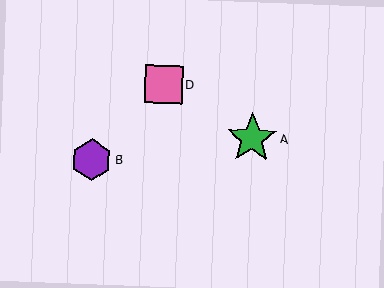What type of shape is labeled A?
Shape A is a green star.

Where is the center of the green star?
The center of the green star is at (252, 138).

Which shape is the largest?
The green star (labeled A) is the largest.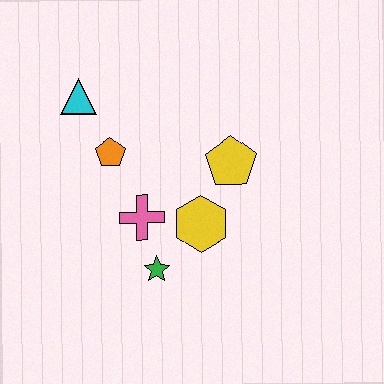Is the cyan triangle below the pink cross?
No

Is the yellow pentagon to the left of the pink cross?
No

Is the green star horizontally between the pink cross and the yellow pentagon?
Yes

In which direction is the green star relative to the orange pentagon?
The green star is below the orange pentagon.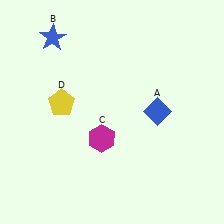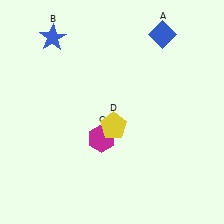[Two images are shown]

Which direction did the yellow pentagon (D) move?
The yellow pentagon (D) moved right.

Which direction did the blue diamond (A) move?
The blue diamond (A) moved up.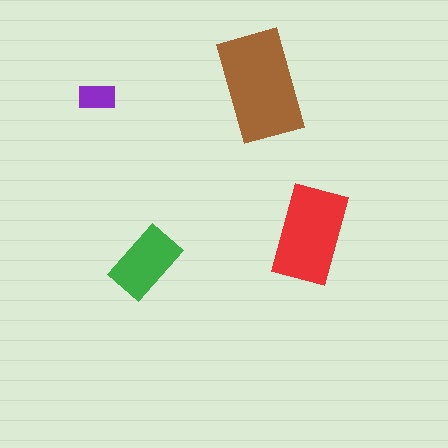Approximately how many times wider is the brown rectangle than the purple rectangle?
About 3 times wider.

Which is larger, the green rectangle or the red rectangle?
The red one.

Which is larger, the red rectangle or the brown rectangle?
The brown one.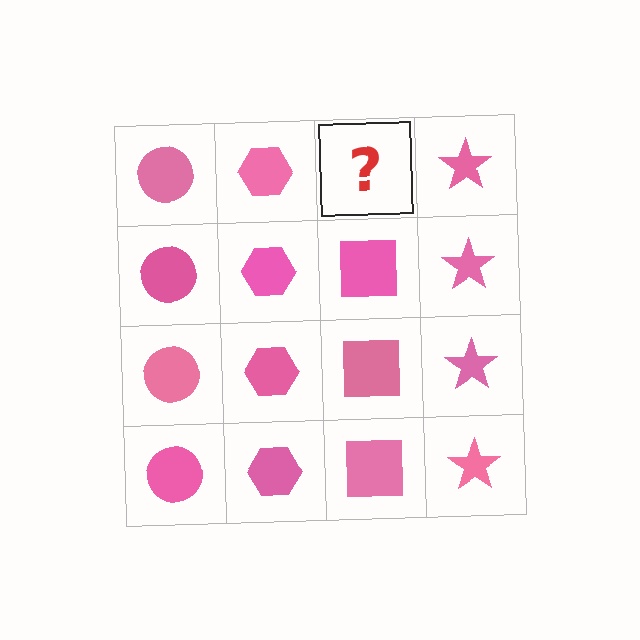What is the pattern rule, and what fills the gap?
The rule is that each column has a consistent shape. The gap should be filled with a pink square.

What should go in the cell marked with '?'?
The missing cell should contain a pink square.